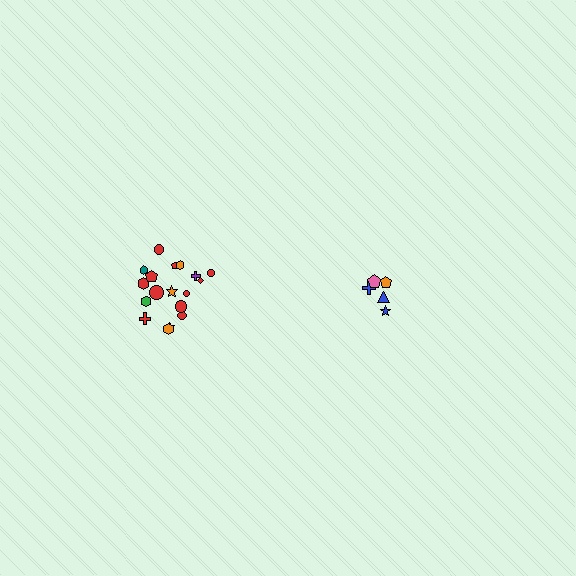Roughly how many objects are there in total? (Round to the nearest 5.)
Roughly 25 objects in total.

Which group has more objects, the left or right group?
The left group.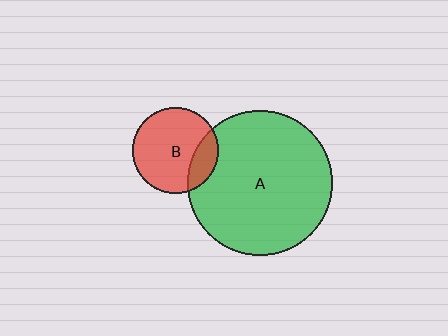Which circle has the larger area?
Circle A (green).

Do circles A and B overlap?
Yes.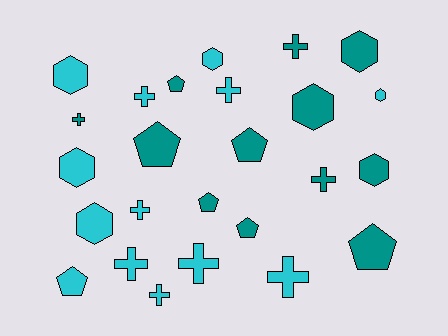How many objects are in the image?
There are 25 objects.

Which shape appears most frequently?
Cross, with 10 objects.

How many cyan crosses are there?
There are 7 cyan crosses.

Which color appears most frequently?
Cyan, with 13 objects.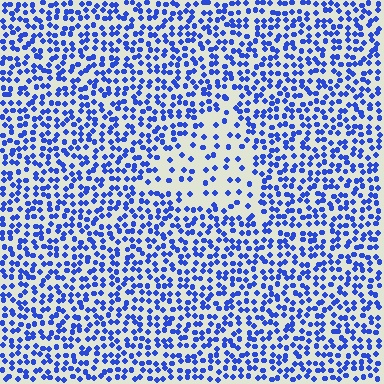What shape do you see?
I see a triangle.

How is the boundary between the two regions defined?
The boundary is defined by a change in element density (approximately 2.3x ratio). All elements are the same color, size, and shape.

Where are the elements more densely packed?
The elements are more densely packed outside the triangle boundary.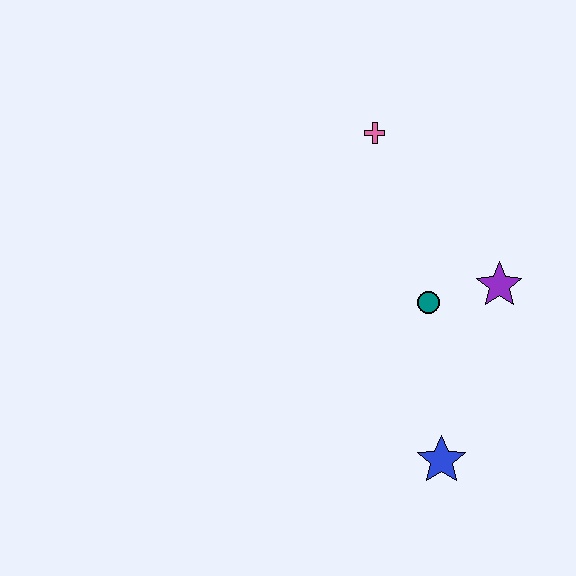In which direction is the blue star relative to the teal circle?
The blue star is below the teal circle.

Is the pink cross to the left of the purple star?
Yes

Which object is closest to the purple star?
The teal circle is closest to the purple star.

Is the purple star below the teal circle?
No